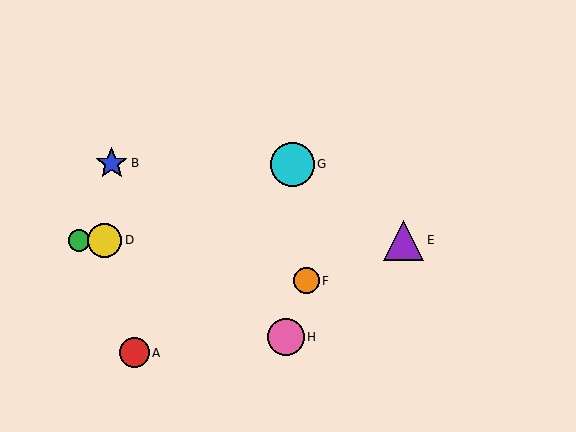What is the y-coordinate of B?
Object B is at y≈163.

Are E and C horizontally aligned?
Yes, both are at y≈240.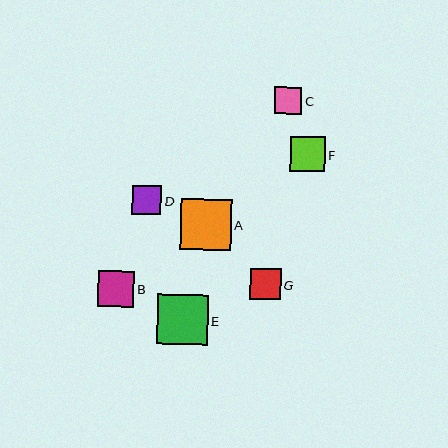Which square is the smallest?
Square C is the smallest with a size of approximately 28 pixels.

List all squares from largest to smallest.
From largest to smallest: A, E, B, F, G, D, C.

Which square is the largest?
Square A is the largest with a size of approximately 51 pixels.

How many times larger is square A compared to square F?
Square A is approximately 1.5 times the size of square F.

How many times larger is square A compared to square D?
Square A is approximately 1.7 times the size of square D.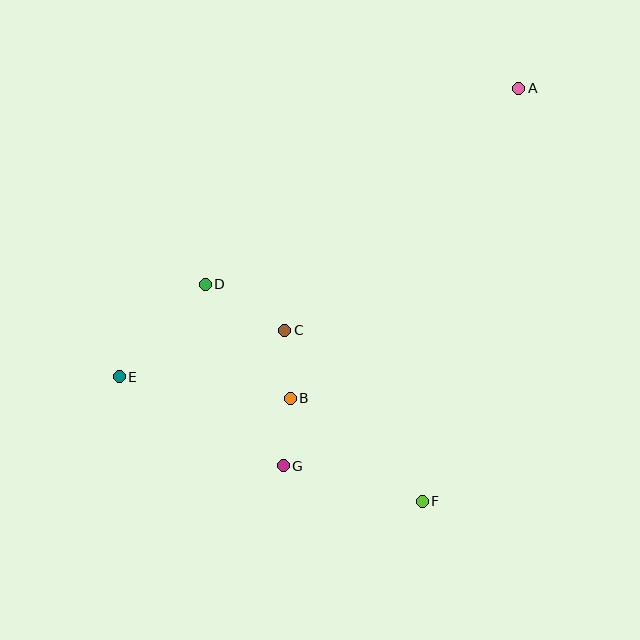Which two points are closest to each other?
Points B and G are closest to each other.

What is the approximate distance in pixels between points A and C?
The distance between A and C is approximately 337 pixels.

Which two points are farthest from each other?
Points A and E are farthest from each other.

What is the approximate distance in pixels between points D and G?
The distance between D and G is approximately 197 pixels.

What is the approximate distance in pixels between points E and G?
The distance between E and G is approximately 187 pixels.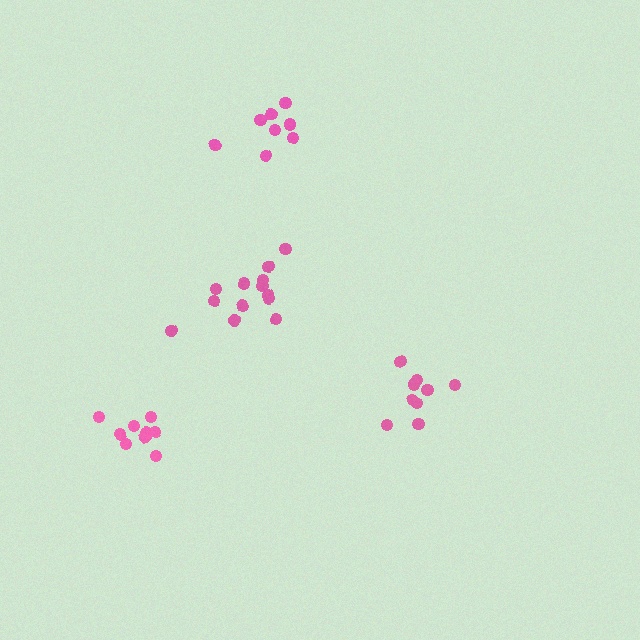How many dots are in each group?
Group 1: 9 dots, Group 2: 8 dots, Group 3: 9 dots, Group 4: 13 dots (39 total).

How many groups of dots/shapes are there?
There are 4 groups.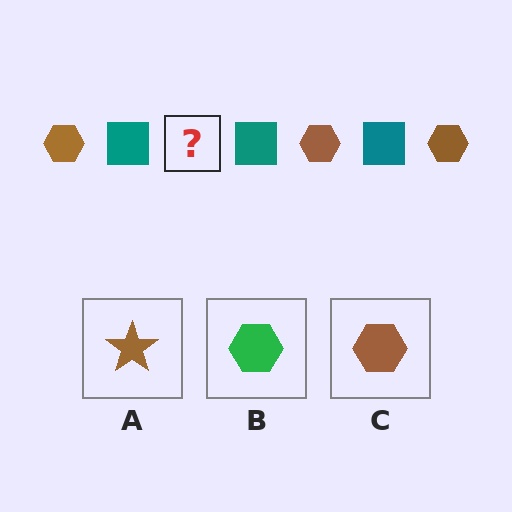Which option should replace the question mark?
Option C.